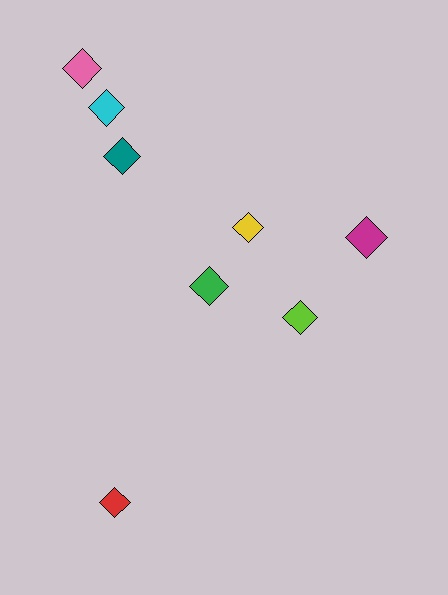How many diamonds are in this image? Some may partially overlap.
There are 8 diamonds.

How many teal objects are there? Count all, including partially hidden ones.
There is 1 teal object.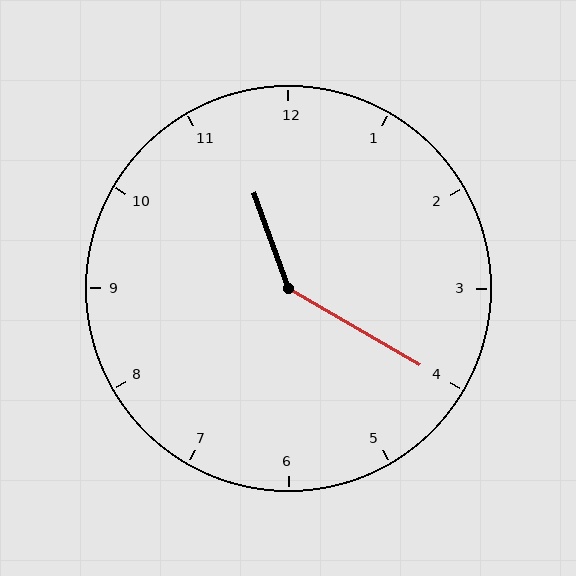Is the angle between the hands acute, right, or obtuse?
It is obtuse.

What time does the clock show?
11:20.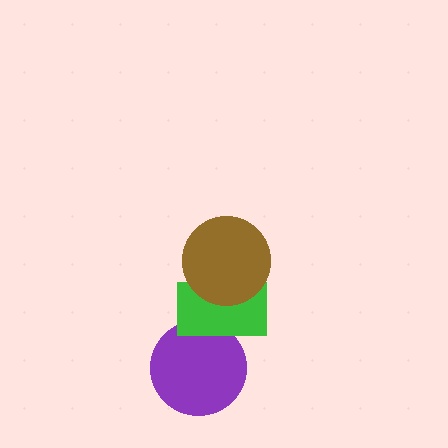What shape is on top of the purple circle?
The green rectangle is on top of the purple circle.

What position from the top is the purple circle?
The purple circle is 3rd from the top.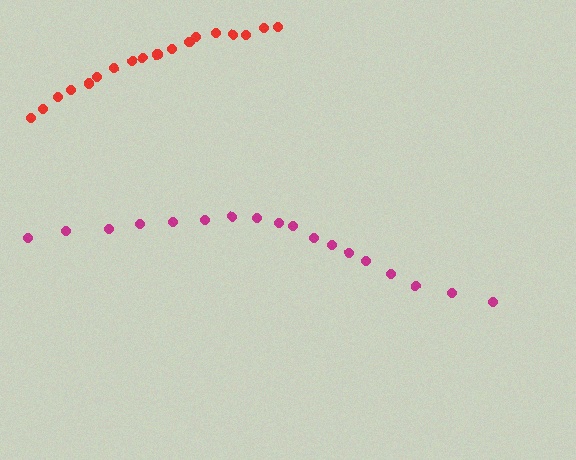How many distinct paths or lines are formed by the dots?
There are 2 distinct paths.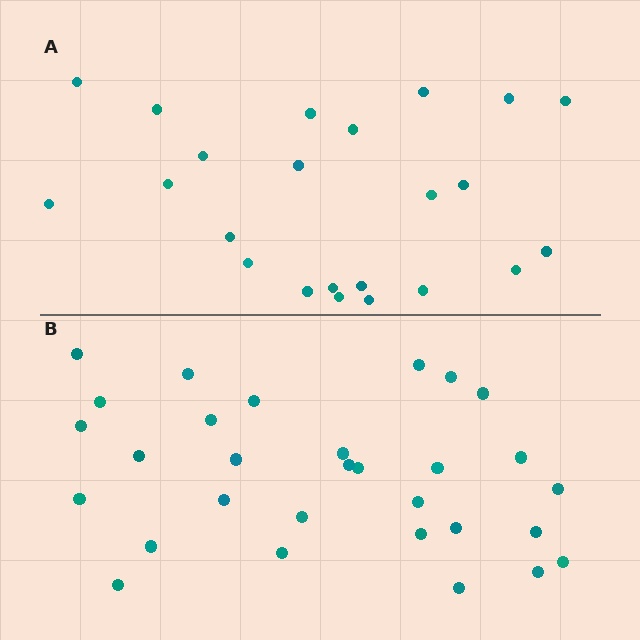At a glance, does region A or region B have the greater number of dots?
Region B (the bottom region) has more dots.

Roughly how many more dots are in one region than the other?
Region B has roughly 8 or so more dots than region A.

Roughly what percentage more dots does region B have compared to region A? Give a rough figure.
About 30% more.